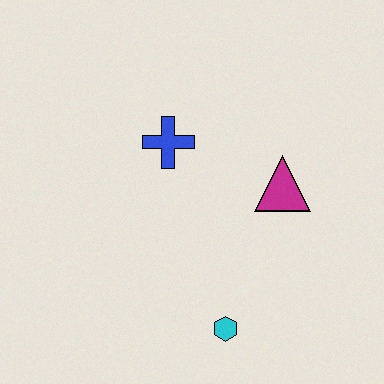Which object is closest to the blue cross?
The magenta triangle is closest to the blue cross.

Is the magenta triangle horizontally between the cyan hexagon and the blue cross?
No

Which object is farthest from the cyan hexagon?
The blue cross is farthest from the cyan hexagon.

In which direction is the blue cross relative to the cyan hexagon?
The blue cross is above the cyan hexagon.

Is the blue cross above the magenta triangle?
Yes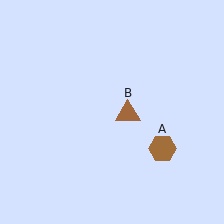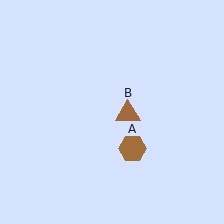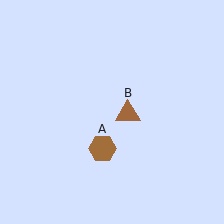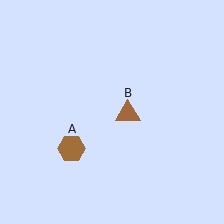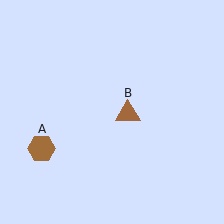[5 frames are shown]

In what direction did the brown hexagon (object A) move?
The brown hexagon (object A) moved left.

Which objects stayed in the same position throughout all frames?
Brown triangle (object B) remained stationary.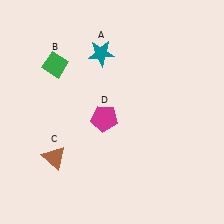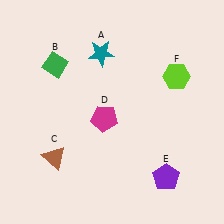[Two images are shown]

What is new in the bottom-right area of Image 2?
A purple pentagon (E) was added in the bottom-right area of Image 2.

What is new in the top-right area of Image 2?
A lime hexagon (F) was added in the top-right area of Image 2.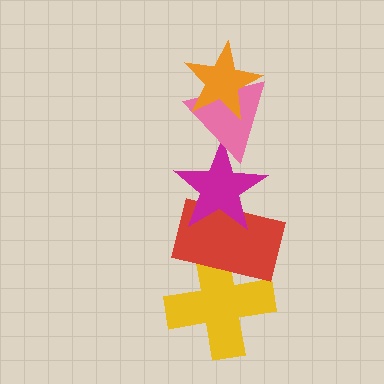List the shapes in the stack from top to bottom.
From top to bottom: the orange star, the pink triangle, the magenta star, the red rectangle, the yellow cross.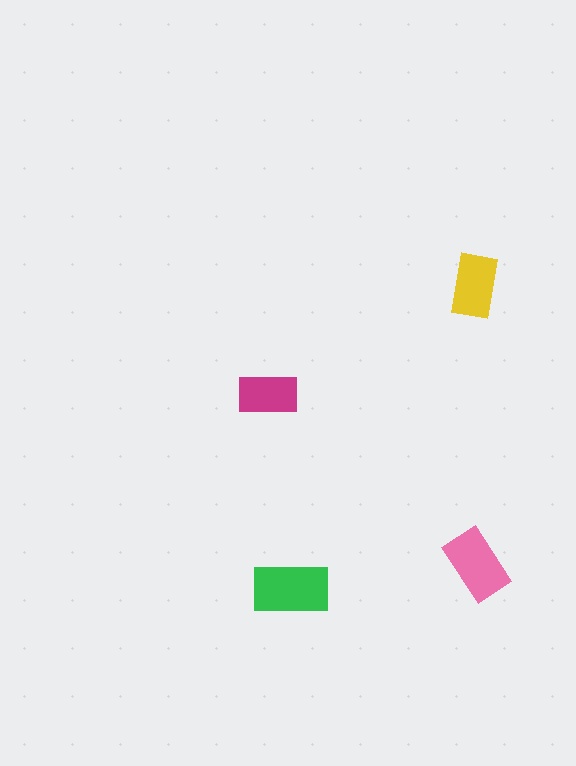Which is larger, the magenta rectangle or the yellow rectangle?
The yellow one.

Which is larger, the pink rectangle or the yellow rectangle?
The pink one.